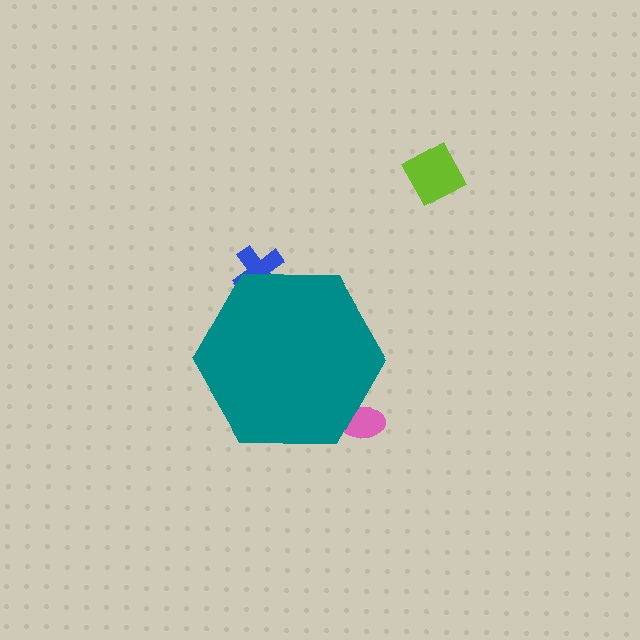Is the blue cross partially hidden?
Yes, the blue cross is partially hidden behind the teal hexagon.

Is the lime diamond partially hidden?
No, the lime diamond is fully visible.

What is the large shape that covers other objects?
A teal hexagon.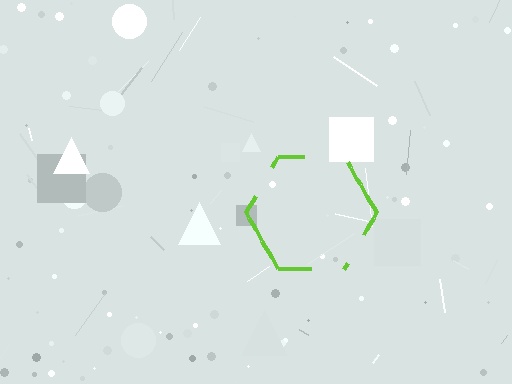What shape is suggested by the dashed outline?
The dashed outline suggests a hexagon.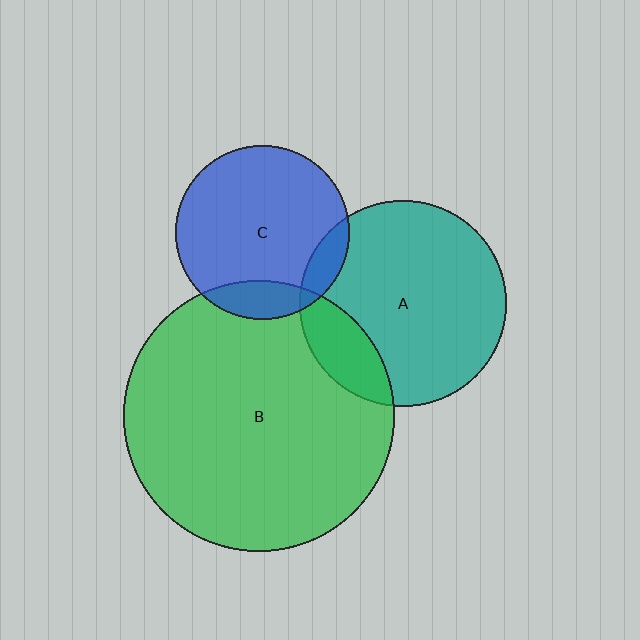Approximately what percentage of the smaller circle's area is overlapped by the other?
Approximately 15%.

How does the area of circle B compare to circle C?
Approximately 2.4 times.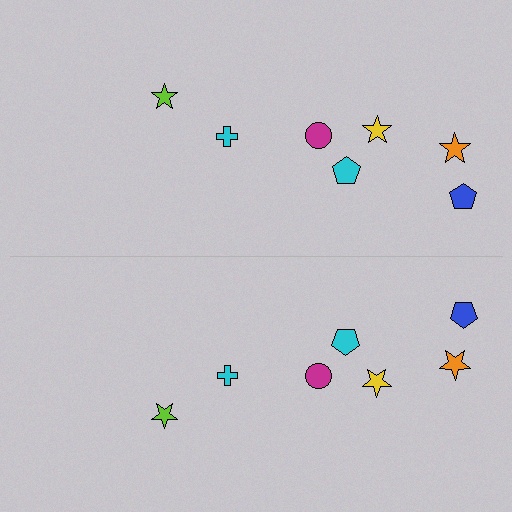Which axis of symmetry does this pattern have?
The pattern has a horizontal axis of symmetry running through the center of the image.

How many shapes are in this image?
There are 14 shapes in this image.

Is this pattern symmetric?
Yes, this pattern has bilateral (reflection) symmetry.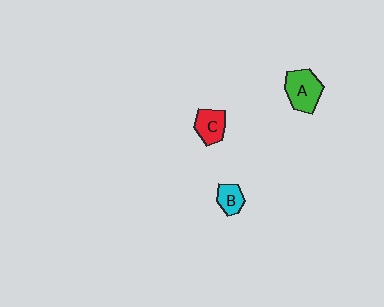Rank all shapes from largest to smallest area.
From largest to smallest: A (green), C (red), B (cyan).